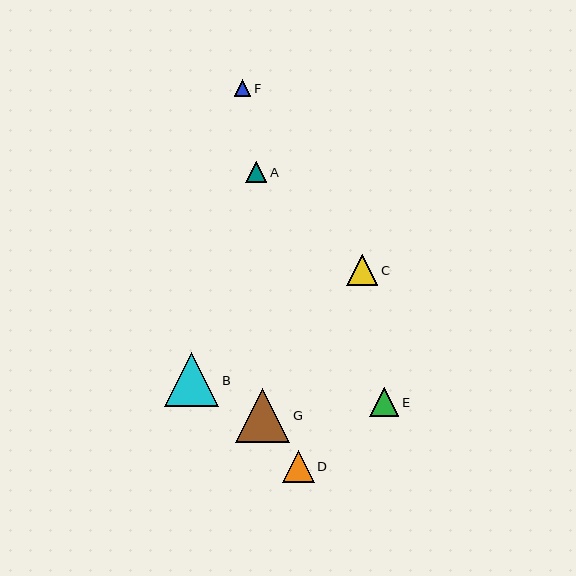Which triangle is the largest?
Triangle G is the largest with a size of approximately 54 pixels.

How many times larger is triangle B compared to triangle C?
Triangle B is approximately 1.7 times the size of triangle C.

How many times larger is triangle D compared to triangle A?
Triangle D is approximately 1.5 times the size of triangle A.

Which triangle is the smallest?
Triangle F is the smallest with a size of approximately 16 pixels.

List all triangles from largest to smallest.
From largest to smallest: G, B, D, C, E, A, F.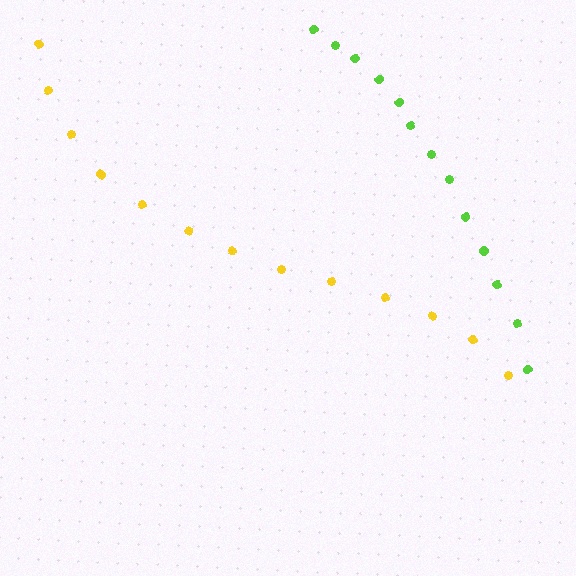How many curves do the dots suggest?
There are 2 distinct paths.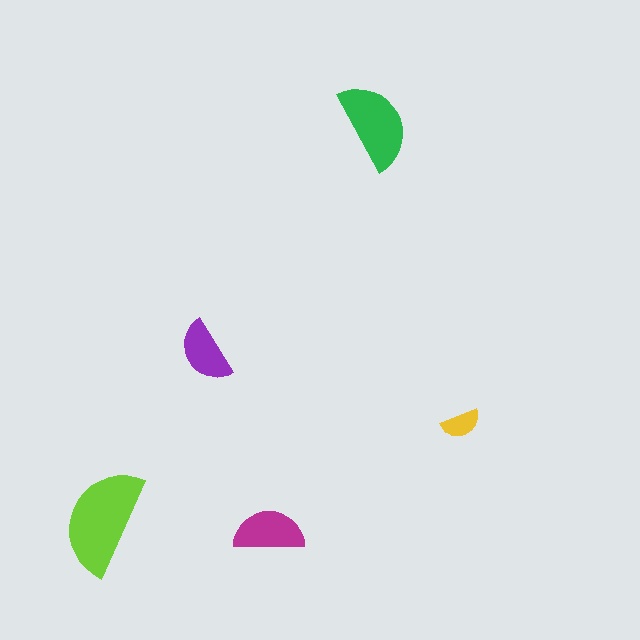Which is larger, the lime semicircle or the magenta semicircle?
The lime one.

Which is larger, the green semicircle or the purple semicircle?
The green one.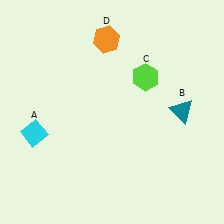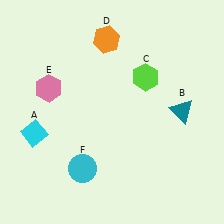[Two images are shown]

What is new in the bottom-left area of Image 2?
A cyan circle (F) was added in the bottom-left area of Image 2.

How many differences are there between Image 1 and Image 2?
There are 2 differences between the two images.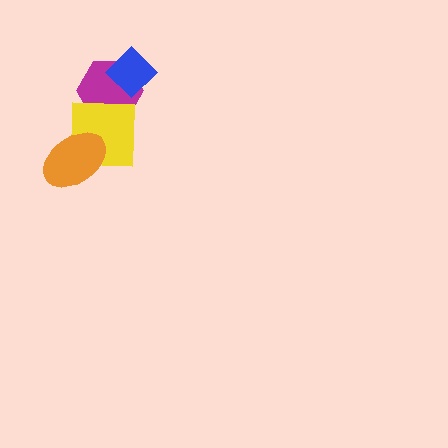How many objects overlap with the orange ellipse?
1 object overlaps with the orange ellipse.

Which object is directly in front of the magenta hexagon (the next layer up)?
The yellow square is directly in front of the magenta hexagon.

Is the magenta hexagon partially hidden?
Yes, it is partially covered by another shape.